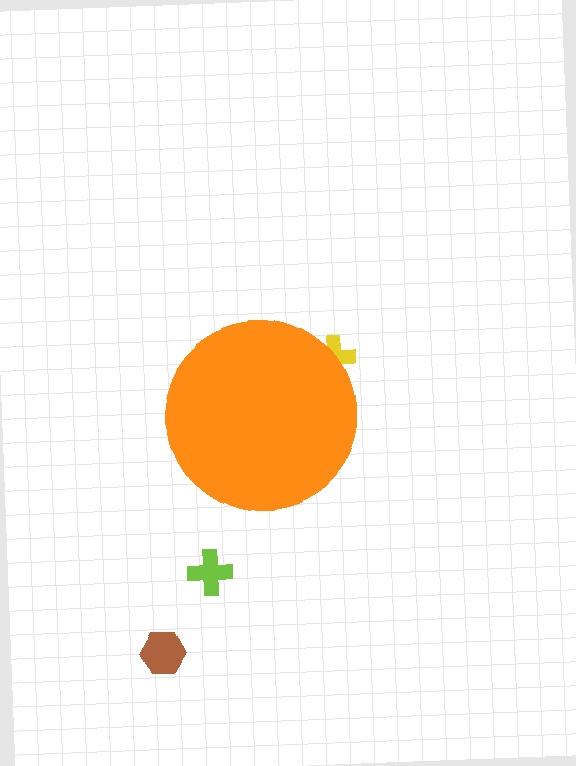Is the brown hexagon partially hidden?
No, the brown hexagon is fully visible.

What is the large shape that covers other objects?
An orange circle.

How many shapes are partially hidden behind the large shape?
1 shape is partially hidden.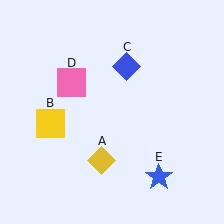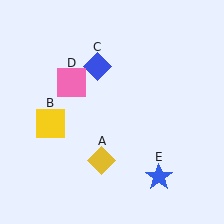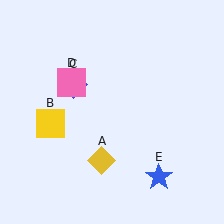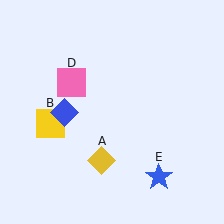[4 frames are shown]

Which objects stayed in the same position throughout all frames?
Yellow diamond (object A) and yellow square (object B) and pink square (object D) and blue star (object E) remained stationary.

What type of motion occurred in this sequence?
The blue diamond (object C) rotated counterclockwise around the center of the scene.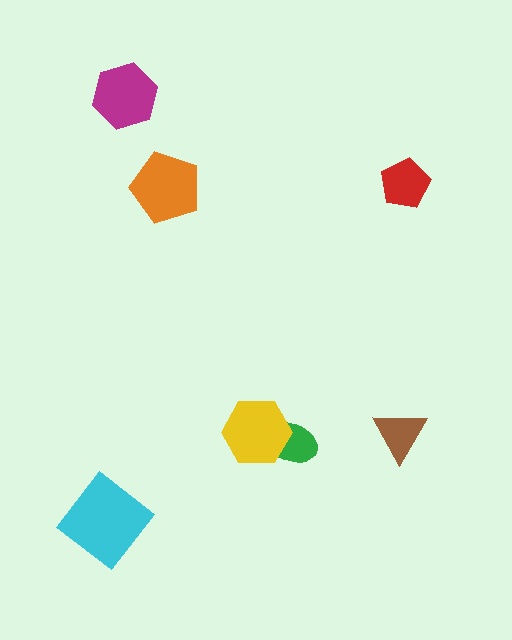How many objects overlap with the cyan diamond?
0 objects overlap with the cyan diamond.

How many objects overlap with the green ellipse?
1 object overlaps with the green ellipse.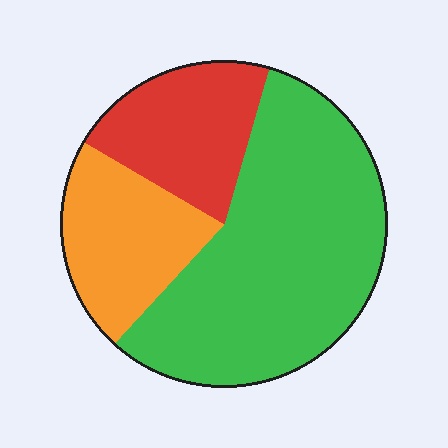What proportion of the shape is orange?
Orange covers roughly 20% of the shape.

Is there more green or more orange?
Green.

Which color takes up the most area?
Green, at roughly 55%.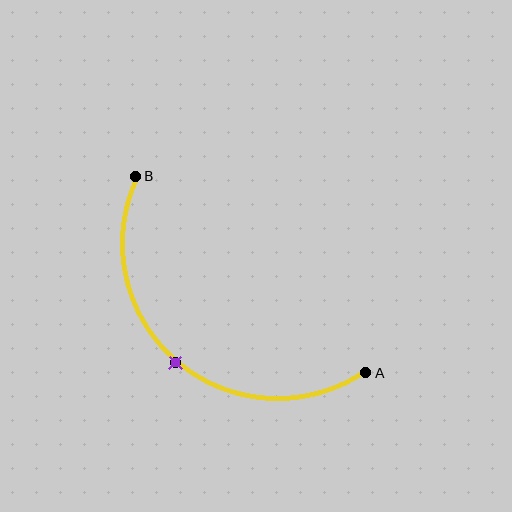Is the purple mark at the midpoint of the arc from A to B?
Yes. The purple mark lies on the arc at equal arc-length from both A and B — it is the arc midpoint.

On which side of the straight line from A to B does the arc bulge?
The arc bulges below and to the left of the straight line connecting A and B.